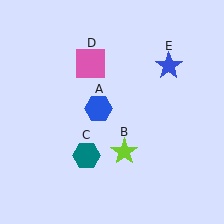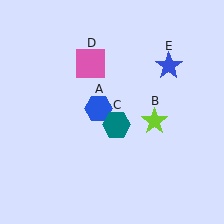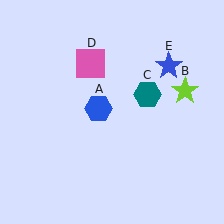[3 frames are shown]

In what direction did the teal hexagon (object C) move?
The teal hexagon (object C) moved up and to the right.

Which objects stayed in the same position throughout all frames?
Blue hexagon (object A) and pink square (object D) and blue star (object E) remained stationary.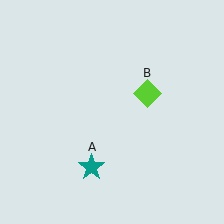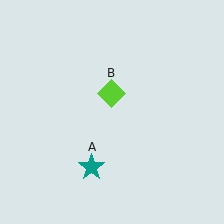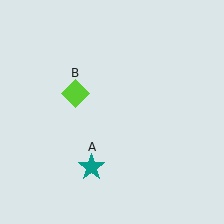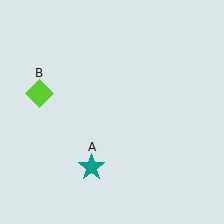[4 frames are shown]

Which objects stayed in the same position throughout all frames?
Teal star (object A) remained stationary.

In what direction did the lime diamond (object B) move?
The lime diamond (object B) moved left.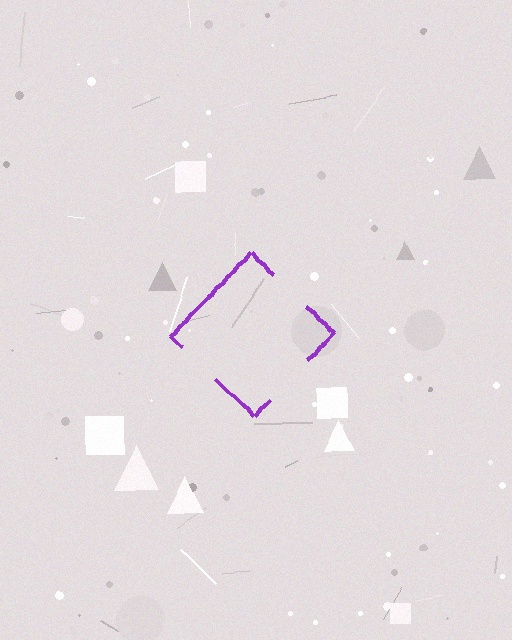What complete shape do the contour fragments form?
The contour fragments form a diamond.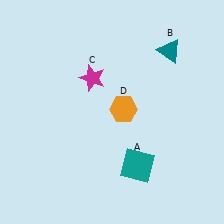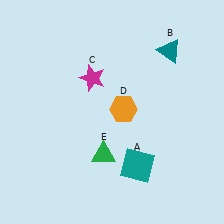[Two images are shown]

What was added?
A green triangle (E) was added in Image 2.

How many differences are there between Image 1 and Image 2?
There is 1 difference between the two images.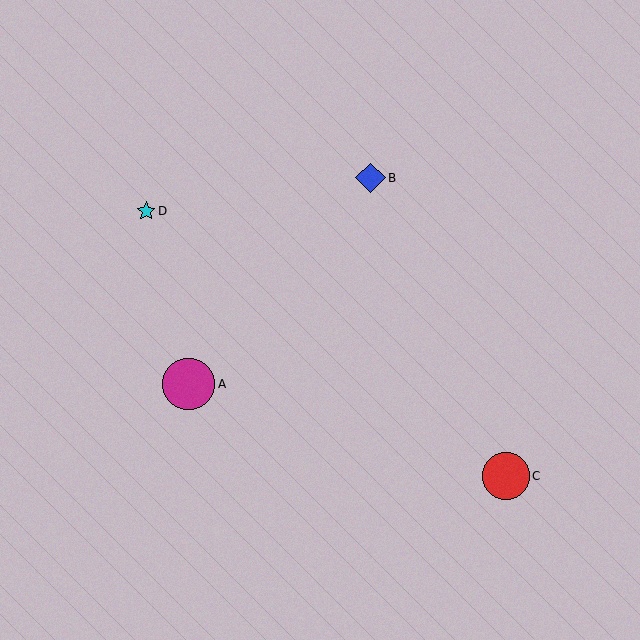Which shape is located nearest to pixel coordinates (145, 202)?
The cyan star (labeled D) at (146, 211) is nearest to that location.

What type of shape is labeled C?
Shape C is a red circle.